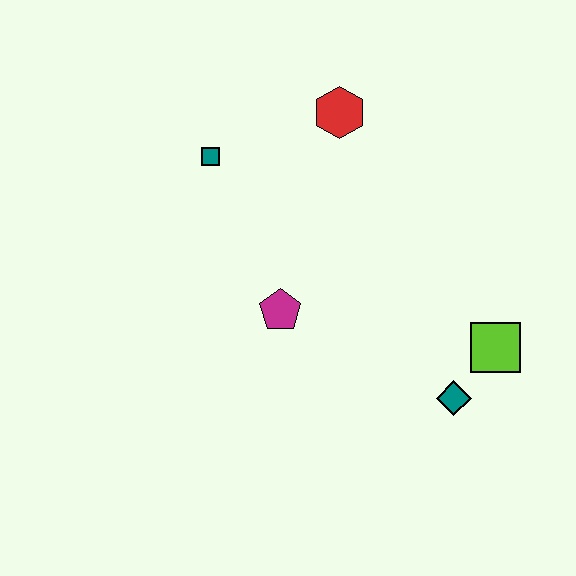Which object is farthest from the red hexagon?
The teal diamond is farthest from the red hexagon.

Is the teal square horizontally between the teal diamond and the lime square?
No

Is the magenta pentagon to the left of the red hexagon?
Yes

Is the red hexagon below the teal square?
No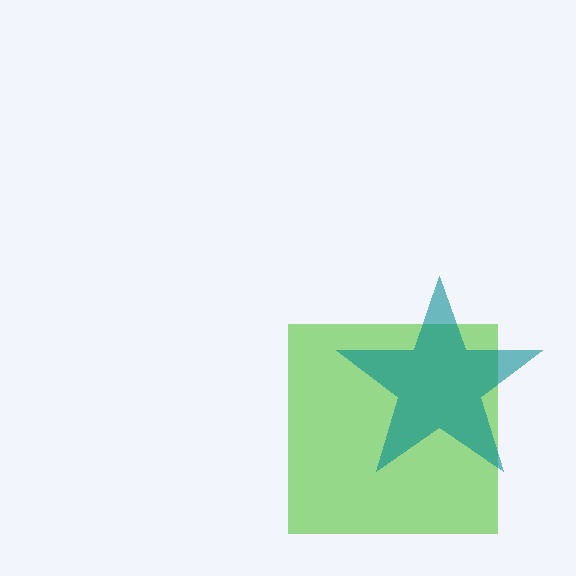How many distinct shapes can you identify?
There are 2 distinct shapes: a lime square, a teal star.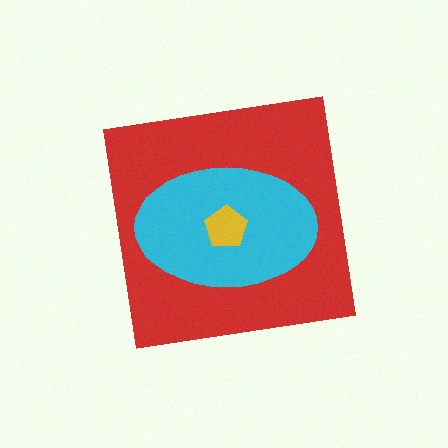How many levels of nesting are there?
3.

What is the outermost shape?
The red square.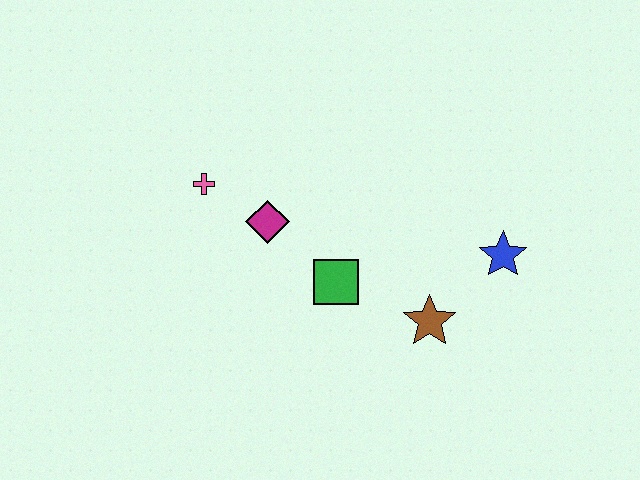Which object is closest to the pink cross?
The magenta diamond is closest to the pink cross.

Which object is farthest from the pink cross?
The blue star is farthest from the pink cross.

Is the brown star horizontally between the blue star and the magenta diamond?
Yes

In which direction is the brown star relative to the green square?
The brown star is to the right of the green square.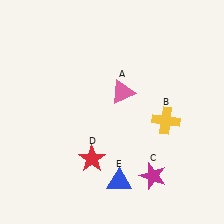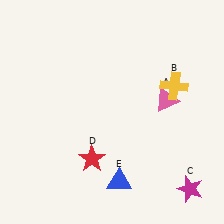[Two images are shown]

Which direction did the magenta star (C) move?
The magenta star (C) moved right.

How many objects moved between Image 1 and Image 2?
3 objects moved between the two images.